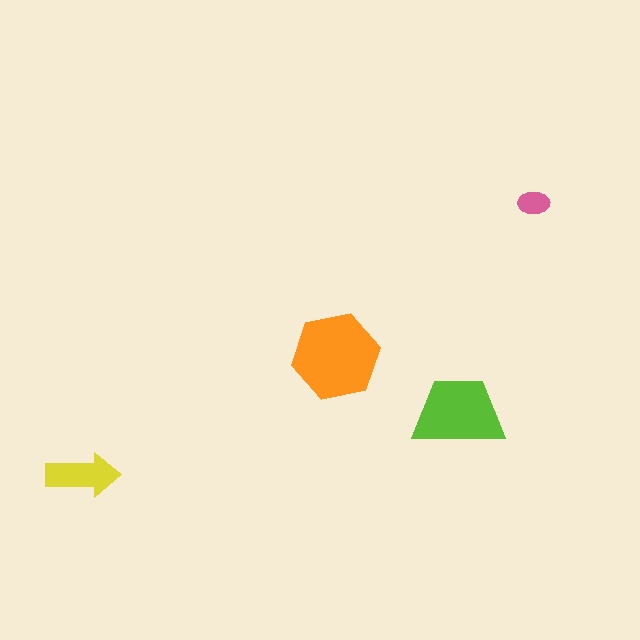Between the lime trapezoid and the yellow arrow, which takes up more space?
The lime trapezoid.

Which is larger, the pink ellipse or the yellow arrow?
The yellow arrow.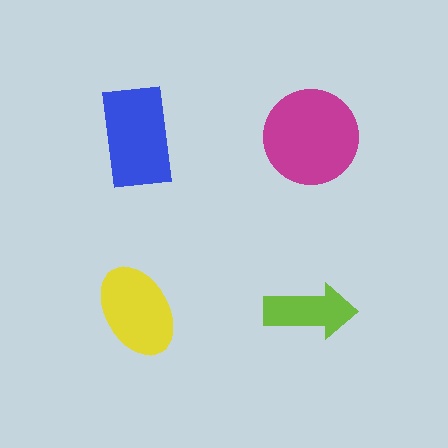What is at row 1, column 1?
A blue rectangle.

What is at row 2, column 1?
A yellow ellipse.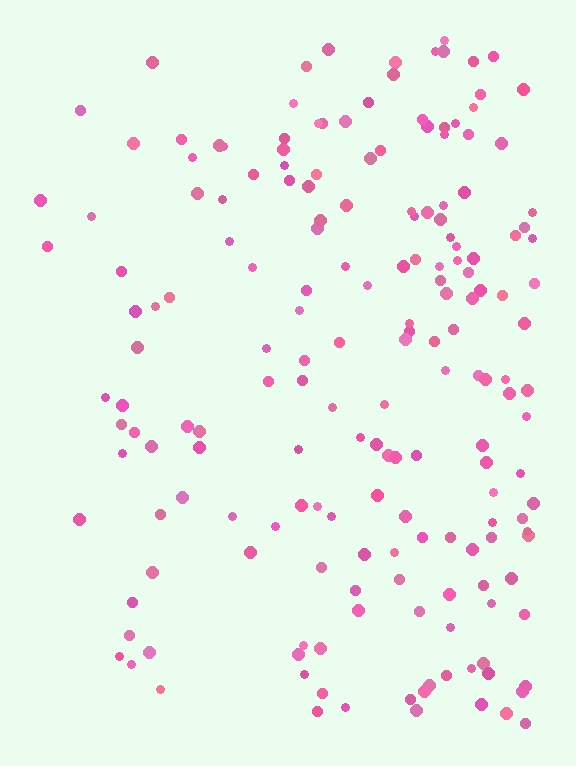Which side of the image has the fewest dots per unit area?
The left.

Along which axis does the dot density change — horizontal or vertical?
Horizontal.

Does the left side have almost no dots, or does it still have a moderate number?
Still a moderate number, just noticeably fewer than the right.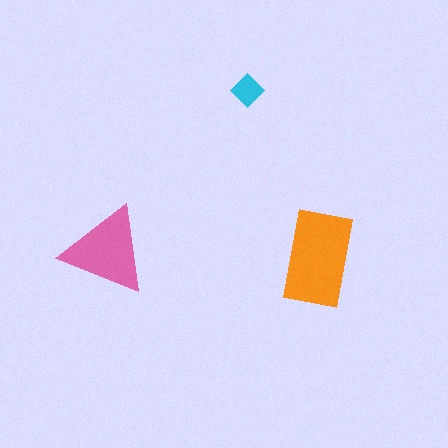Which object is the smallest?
The cyan diamond.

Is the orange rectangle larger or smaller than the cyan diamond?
Larger.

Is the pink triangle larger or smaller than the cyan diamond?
Larger.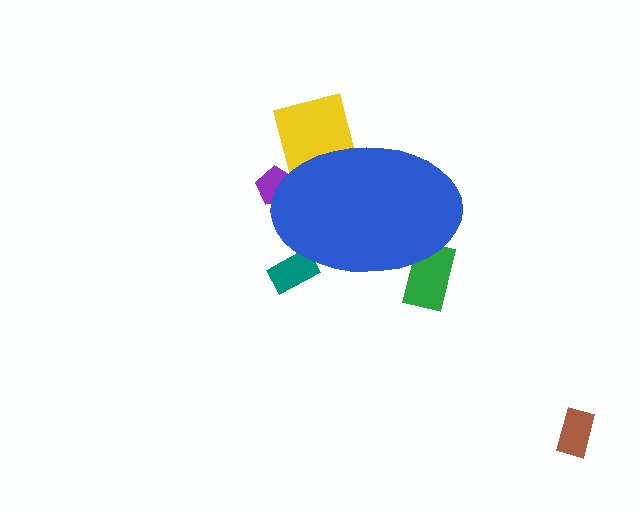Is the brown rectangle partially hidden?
No, the brown rectangle is fully visible.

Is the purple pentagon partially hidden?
Yes, the purple pentagon is partially hidden behind the blue ellipse.